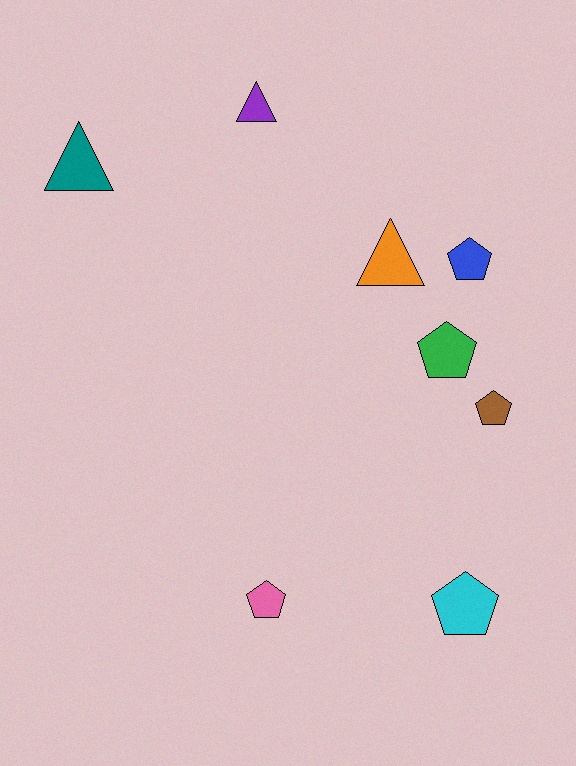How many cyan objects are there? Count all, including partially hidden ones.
There is 1 cyan object.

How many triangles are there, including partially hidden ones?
There are 3 triangles.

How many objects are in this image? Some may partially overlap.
There are 8 objects.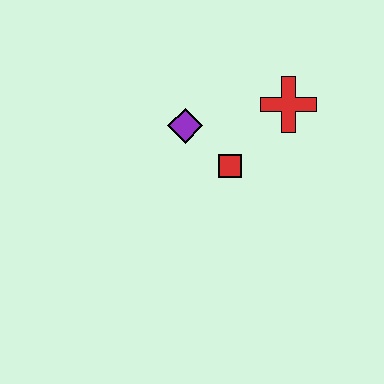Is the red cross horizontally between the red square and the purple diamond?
No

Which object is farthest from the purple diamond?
The red cross is farthest from the purple diamond.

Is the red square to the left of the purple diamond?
No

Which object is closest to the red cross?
The red square is closest to the red cross.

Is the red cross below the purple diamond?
No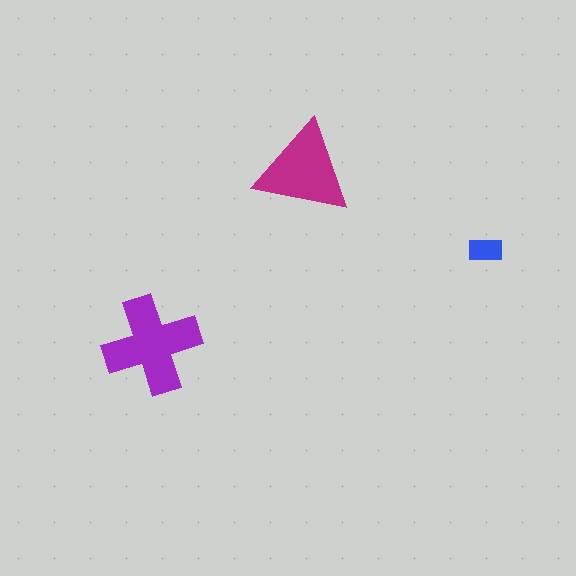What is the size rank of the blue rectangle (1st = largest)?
3rd.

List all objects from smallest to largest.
The blue rectangle, the magenta triangle, the purple cross.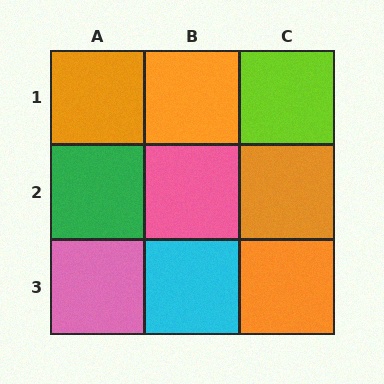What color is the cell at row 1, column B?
Orange.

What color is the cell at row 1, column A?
Orange.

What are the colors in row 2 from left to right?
Green, pink, orange.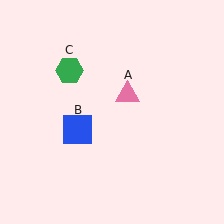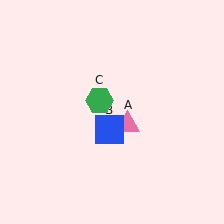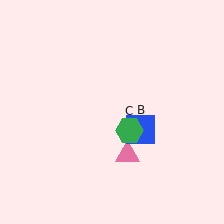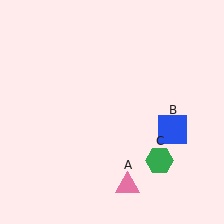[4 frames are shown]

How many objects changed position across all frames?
3 objects changed position: pink triangle (object A), blue square (object B), green hexagon (object C).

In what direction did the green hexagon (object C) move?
The green hexagon (object C) moved down and to the right.